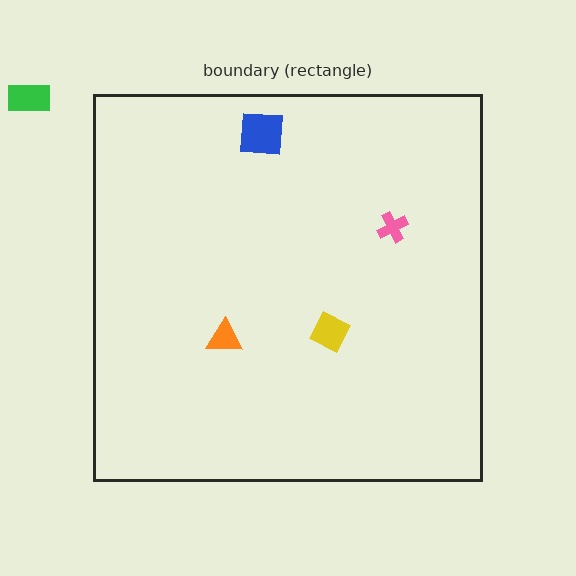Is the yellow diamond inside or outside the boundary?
Inside.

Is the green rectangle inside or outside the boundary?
Outside.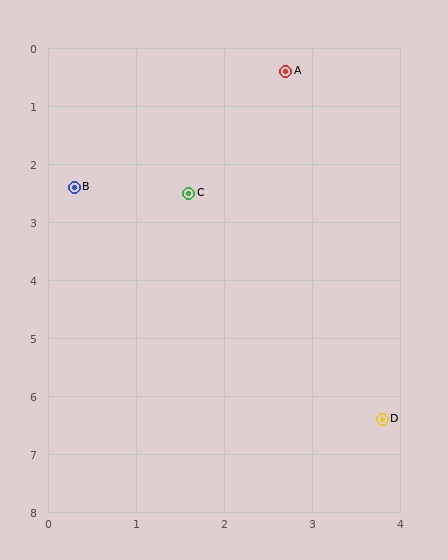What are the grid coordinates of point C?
Point C is at approximately (1.6, 2.5).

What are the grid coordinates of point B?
Point B is at approximately (0.3, 2.4).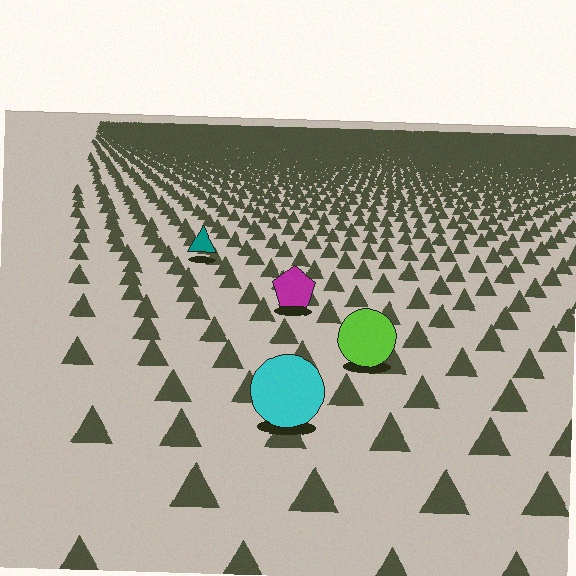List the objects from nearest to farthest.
From nearest to farthest: the cyan circle, the lime circle, the magenta pentagon, the teal triangle.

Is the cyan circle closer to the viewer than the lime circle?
Yes. The cyan circle is closer — you can tell from the texture gradient: the ground texture is coarser near it.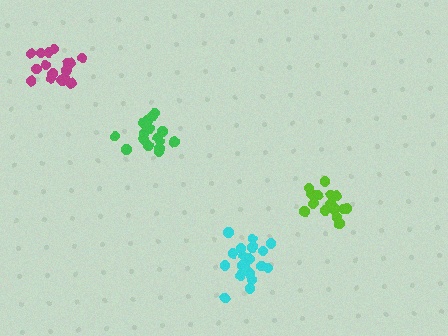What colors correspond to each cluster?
The clusters are colored: cyan, magenta, lime, green.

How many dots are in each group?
Group 1: 20 dots, Group 2: 16 dots, Group 3: 15 dots, Group 4: 17 dots (68 total).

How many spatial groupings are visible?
There are 4 spatial groupings.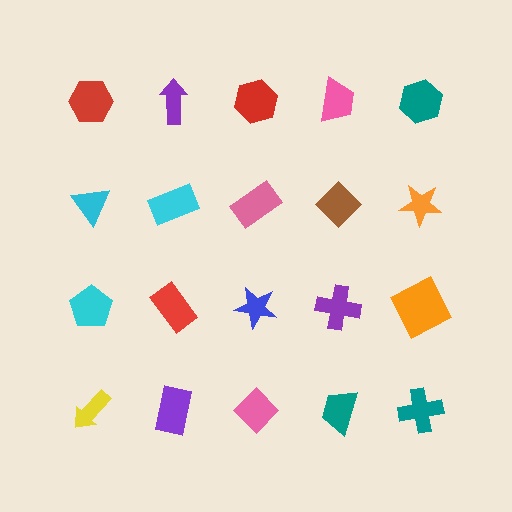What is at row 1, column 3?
A red hexagon.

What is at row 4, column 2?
A purple rectangle.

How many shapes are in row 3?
5 shapes.